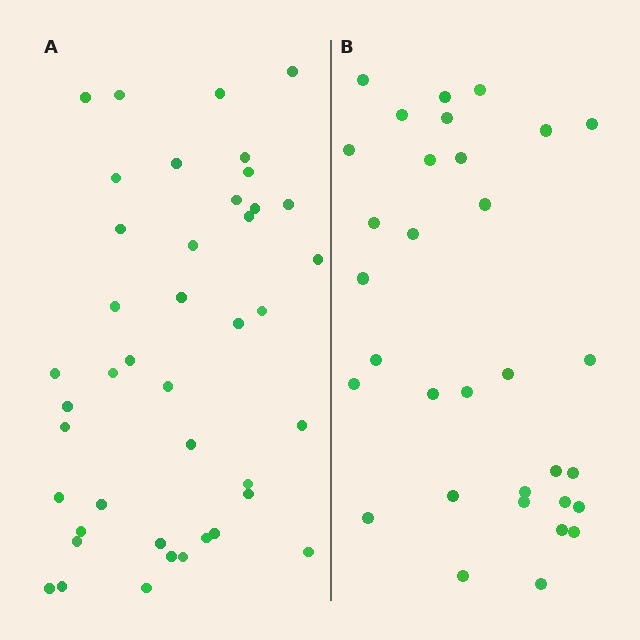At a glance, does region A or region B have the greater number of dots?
Region A (the left region) has more dots.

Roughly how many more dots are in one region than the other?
Region A has roughly 10 or so more dots than region B.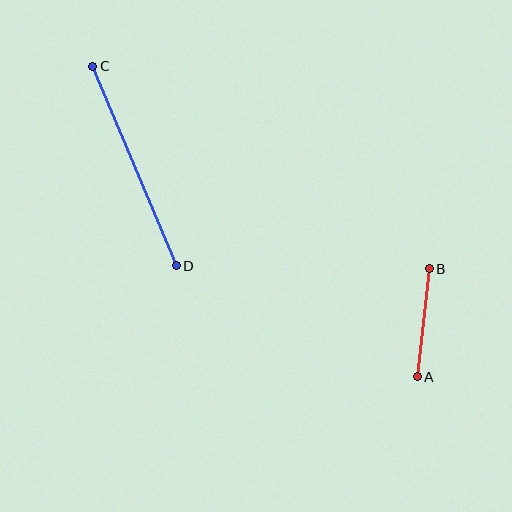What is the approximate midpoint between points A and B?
The midpoint is at approximately (423, 323) pixels.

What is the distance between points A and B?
The distance is approximately 109 pixels.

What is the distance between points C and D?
The distance is approximately 216 pixels.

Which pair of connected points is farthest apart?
Points C and D are farthest apart.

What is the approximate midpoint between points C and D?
The midpoint is at approximately (134, 166) pixels.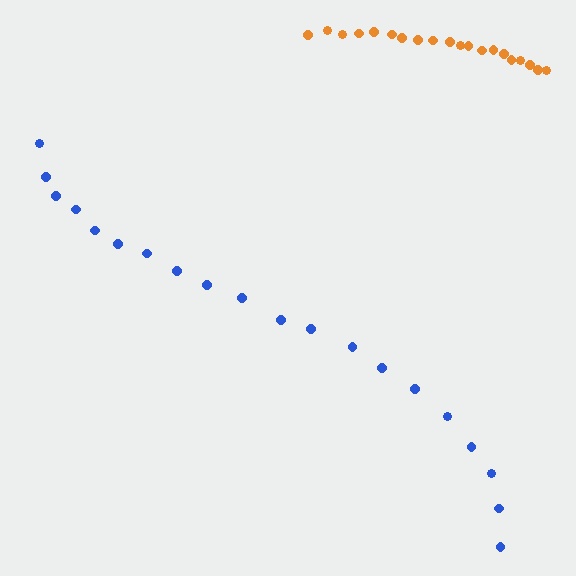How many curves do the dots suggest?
There are 2 distinct paths.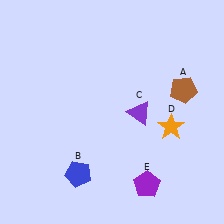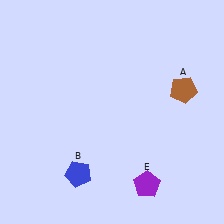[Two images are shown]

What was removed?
The purple triangle (C), the orange star (D) were removed in Image 2.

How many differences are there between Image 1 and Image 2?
There are 2 differences between the two images.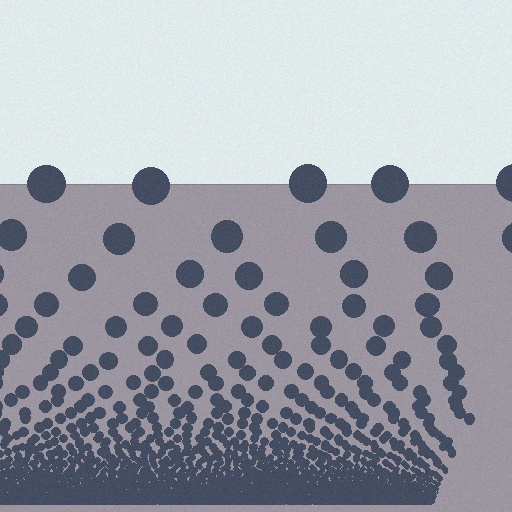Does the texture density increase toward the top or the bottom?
Density increases toward the bottom.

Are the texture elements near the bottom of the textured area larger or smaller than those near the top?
Smaller. The gradient is inverted — elements near the bottom are smaller and denser.